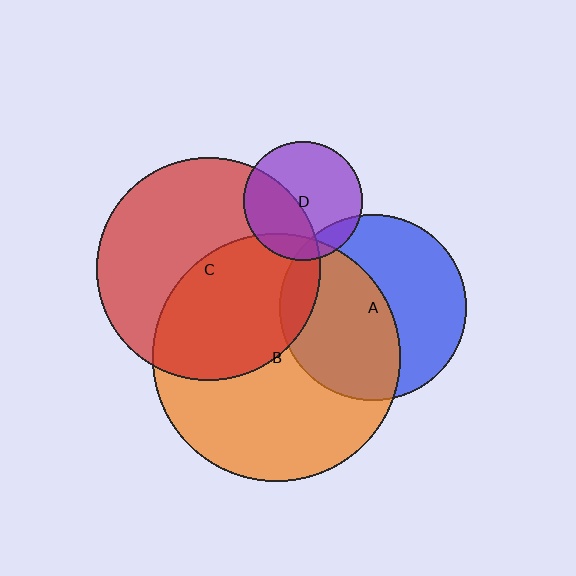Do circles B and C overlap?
Yes.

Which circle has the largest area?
Circle B (orange).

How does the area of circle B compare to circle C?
Approximately 1.2 times.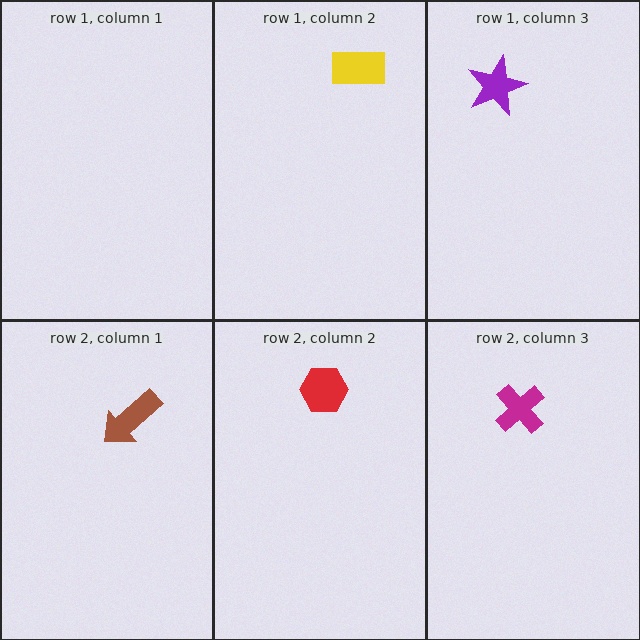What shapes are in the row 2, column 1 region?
The brown arrow.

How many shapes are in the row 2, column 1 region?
1.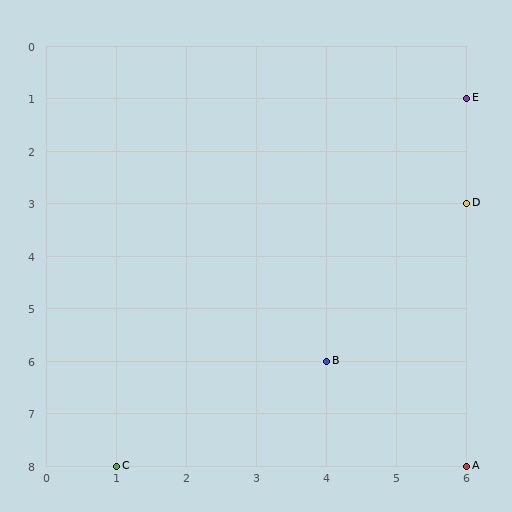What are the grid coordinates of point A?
Point A is at grid coordinates (6, 8).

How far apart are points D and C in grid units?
Points D and C are 5 columns and 5 rows apart (about 7.1 grid units diagonally).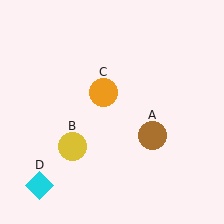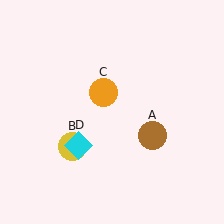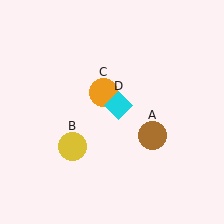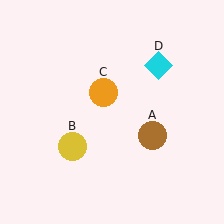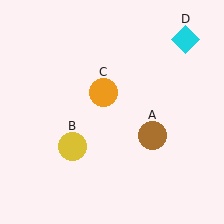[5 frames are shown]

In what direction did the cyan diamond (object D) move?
The cyan diamond (object D) moved up and to the right.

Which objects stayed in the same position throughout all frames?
Brown circle (object A) and yellow circle (object B) and orange circle (object C) remained stationary.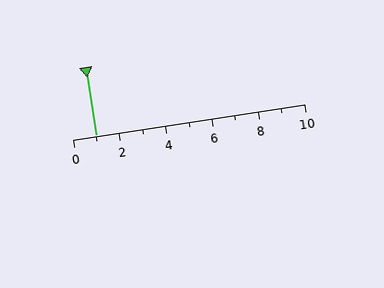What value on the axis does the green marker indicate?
The marker indicates approximately 1.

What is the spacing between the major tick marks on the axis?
The major ticks are spaced 2 apart.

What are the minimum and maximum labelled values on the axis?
The axis runs from 0 to 10.